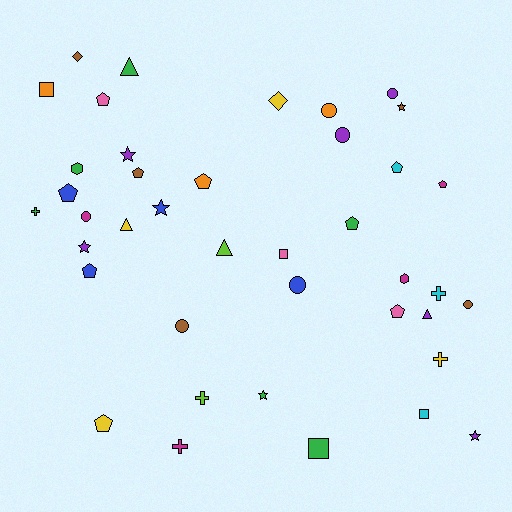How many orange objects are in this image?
There are 3 orange objects.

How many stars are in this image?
There are 6 stars.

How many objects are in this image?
There are 40 objects.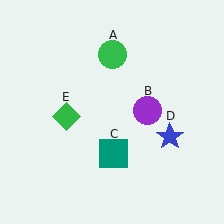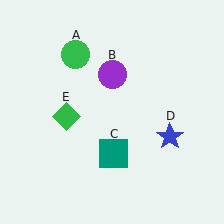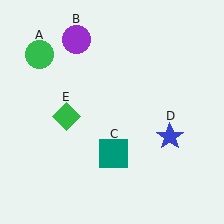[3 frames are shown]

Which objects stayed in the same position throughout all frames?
Teal square (object C) and blue star (object D) and green diamond (object E) remained stationary.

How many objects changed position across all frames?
2 objects changed position: green circle (object A), purple circle (object B).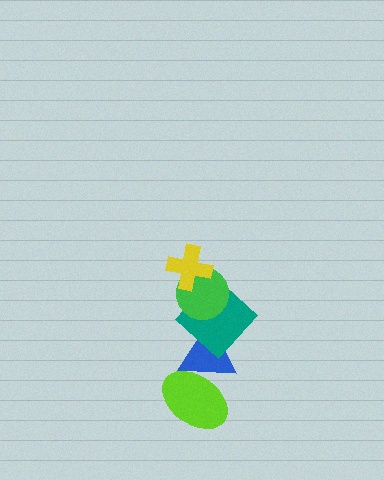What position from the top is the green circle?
The green circle is 2nd from the top.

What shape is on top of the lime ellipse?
The blue triangle is on top of the lime ellipse.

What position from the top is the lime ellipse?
The lime ellipse is 5th from the top.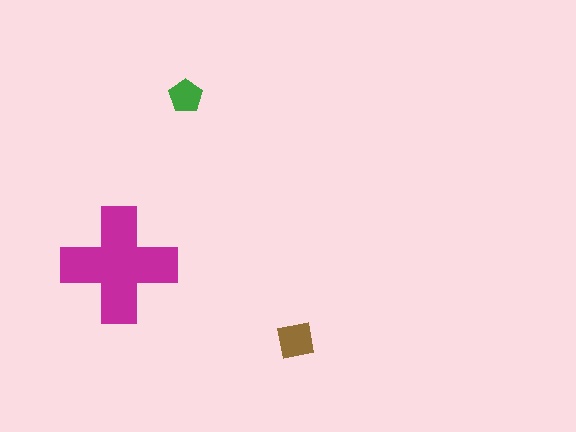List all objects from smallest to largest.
The green pentagon, the brown square, the magenta cross.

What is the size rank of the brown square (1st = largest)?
2nd.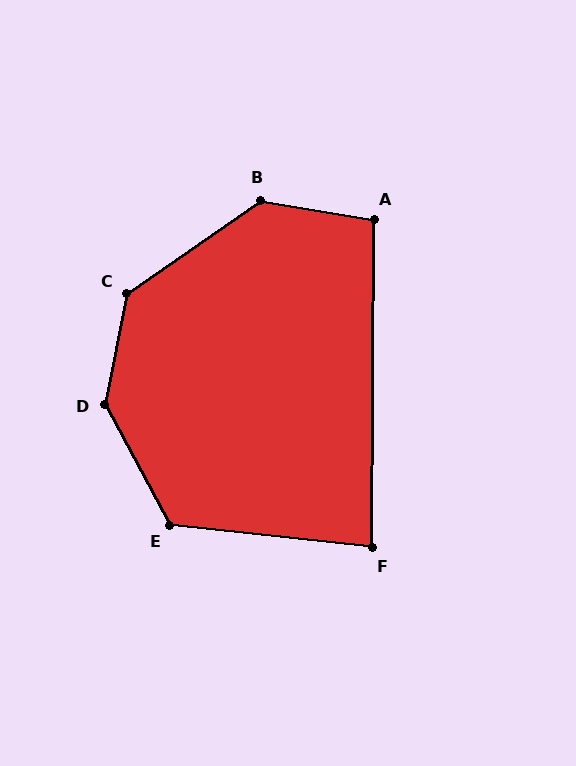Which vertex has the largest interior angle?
D, at approximately 140 degrees.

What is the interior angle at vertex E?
Approximately 125 degrees (obtuse).